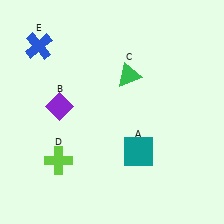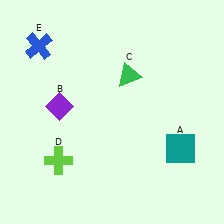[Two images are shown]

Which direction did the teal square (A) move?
The teal square (A) moved right.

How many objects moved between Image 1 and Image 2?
1 object moved between the two images.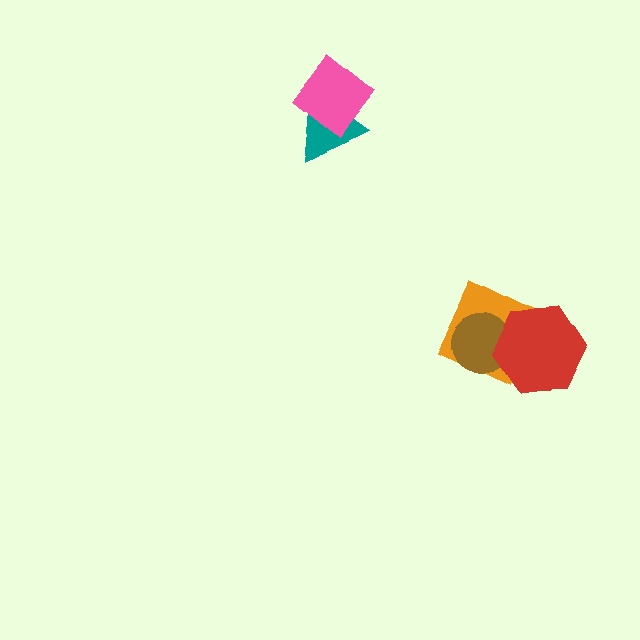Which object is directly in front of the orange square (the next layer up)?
The brown circle is directly in front of the orange square.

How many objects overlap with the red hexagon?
2 objects overlap with the red hexagon.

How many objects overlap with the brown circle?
2 objects overlap with the brown circle.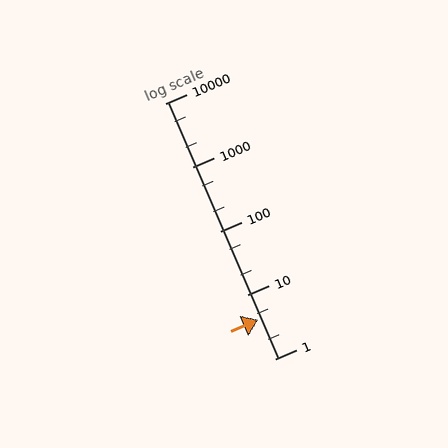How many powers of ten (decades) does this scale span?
The scale spans 4 decades, from 1 to 10000.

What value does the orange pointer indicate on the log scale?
The pointer indicates approximately 4.1.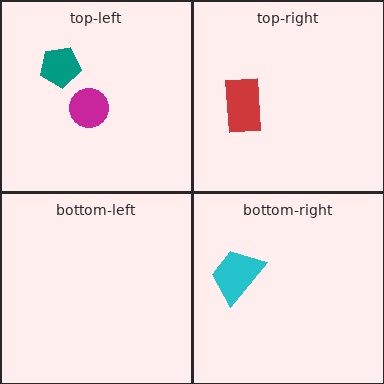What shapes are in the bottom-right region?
The cyan trapezoid.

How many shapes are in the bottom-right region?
1.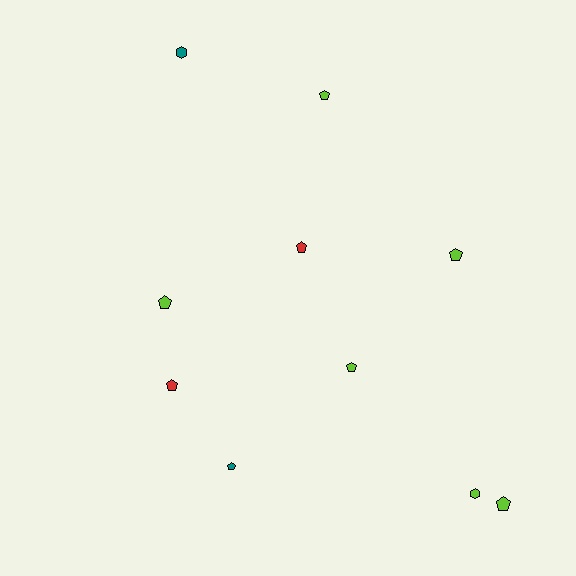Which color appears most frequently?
Lime, with 6 objects.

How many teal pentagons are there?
There is 1 teal pentagon.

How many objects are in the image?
There are 10 objects.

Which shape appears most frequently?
Pentagon, with 8 objects.